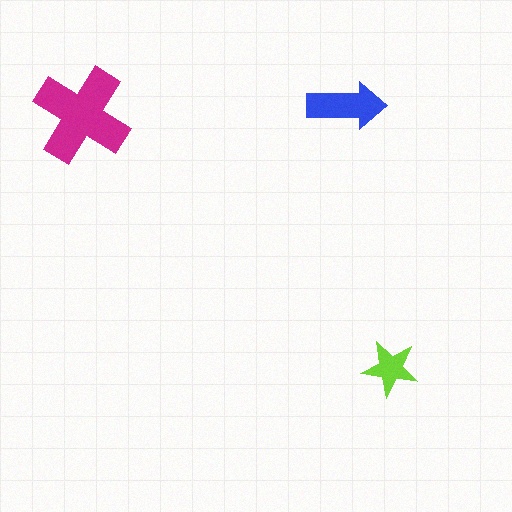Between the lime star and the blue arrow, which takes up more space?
The blue arrow.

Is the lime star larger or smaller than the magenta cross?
Smaller.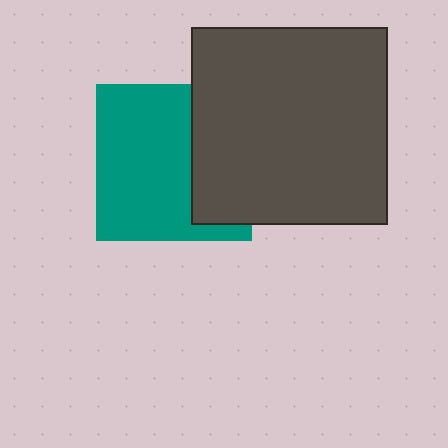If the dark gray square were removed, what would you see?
You would see the complete teal square.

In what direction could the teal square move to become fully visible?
The teal square could move left. That would shift it out from behind the dark gray square entirely.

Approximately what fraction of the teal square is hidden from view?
Roughly 35% of the teal square is hidden behind the dark gray square.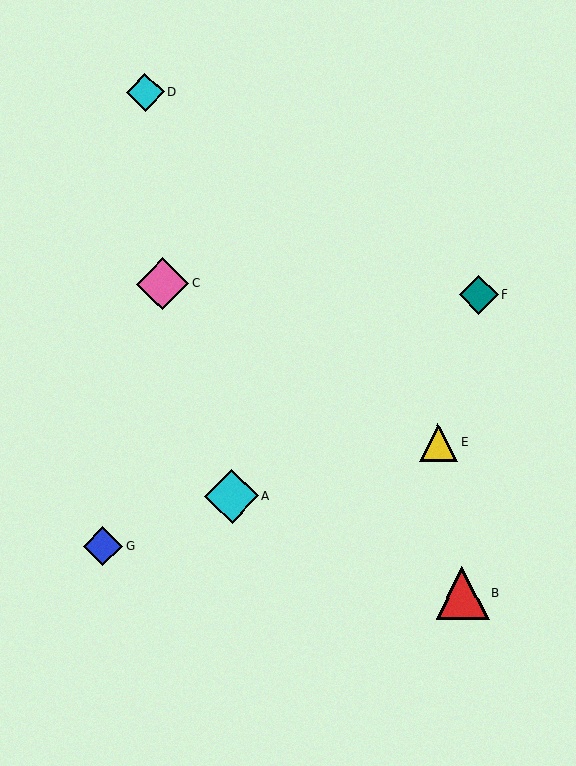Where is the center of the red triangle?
The center of the red triangle is at (462, 593).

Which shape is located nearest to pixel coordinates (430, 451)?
The yellow triangle (labeled E) at (439, 443) is nearest to that location.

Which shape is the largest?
The cyan diamond (labeled A) is the largest.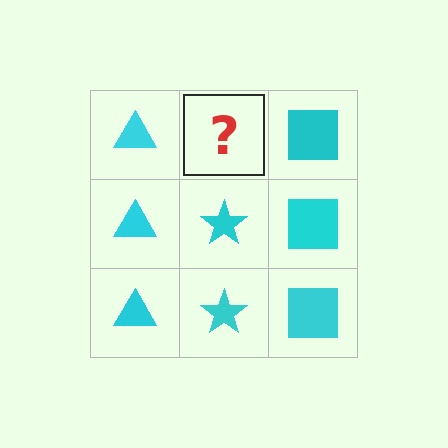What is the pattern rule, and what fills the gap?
The rule is that each column has a consistent shape. The gap should be filled with a cyan star.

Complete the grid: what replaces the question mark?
The question mark should be replaced with a cyan star.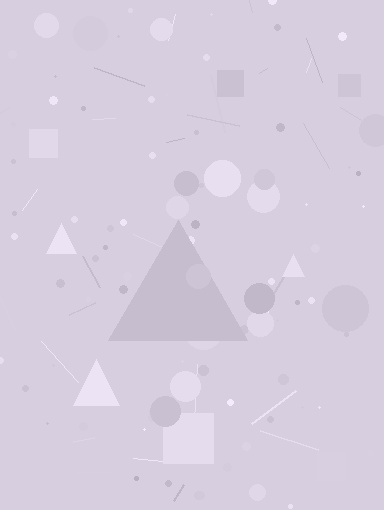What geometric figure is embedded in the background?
A triangle is embedded in the background.